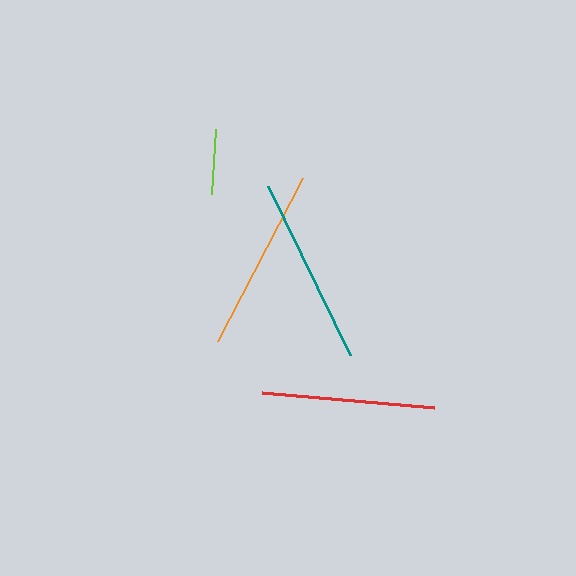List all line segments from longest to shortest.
From longest to shortest: teal, orange, red, lime.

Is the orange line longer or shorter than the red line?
The orange line is longer than the red line.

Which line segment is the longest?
The teal line is the longest at approximately 188 pixels.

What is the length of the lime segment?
The lime segment is approximately 65 pixels long.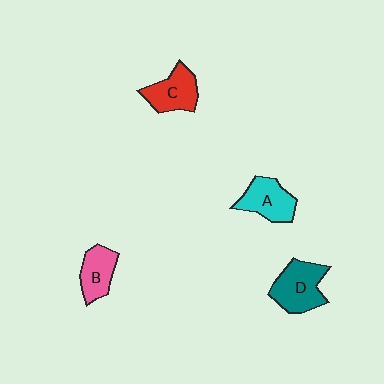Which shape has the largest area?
Shape D (teal).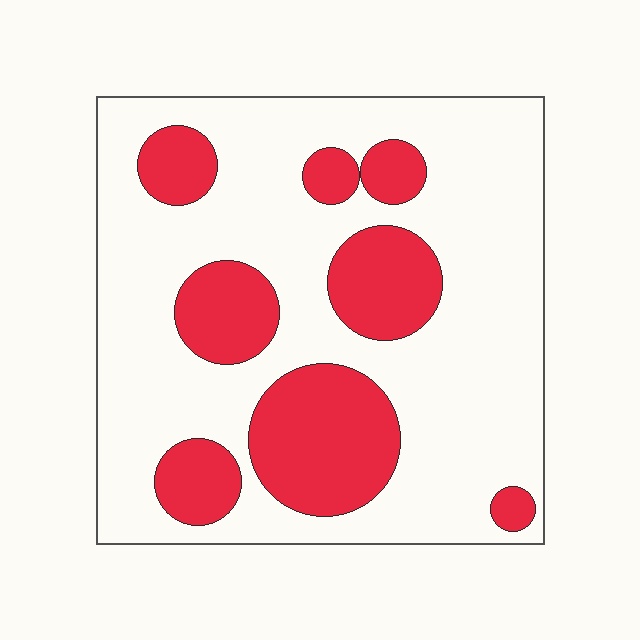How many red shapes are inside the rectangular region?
8.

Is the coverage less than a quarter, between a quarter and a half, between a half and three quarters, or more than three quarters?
Between a quarter and a half.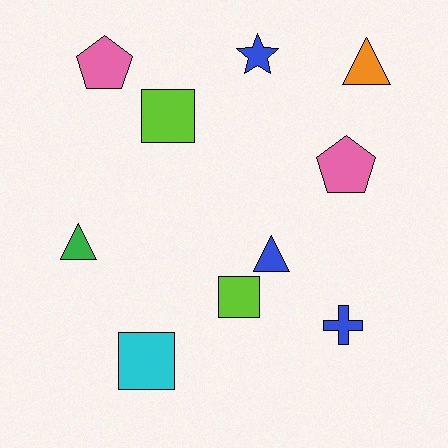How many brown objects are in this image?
There are no brown objects.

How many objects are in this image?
There are 10 objects.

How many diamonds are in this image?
There are no diamonds.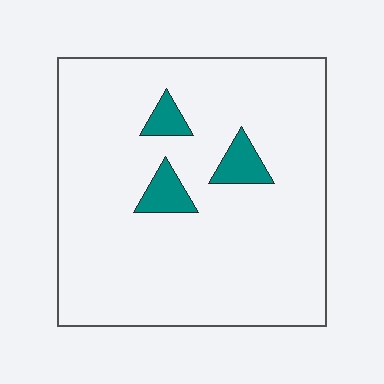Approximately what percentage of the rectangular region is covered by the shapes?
Approximately 5%.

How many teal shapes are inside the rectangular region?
3.